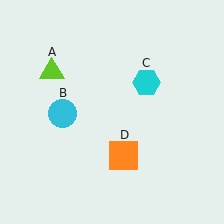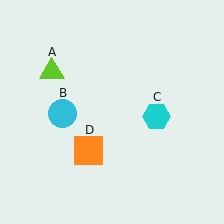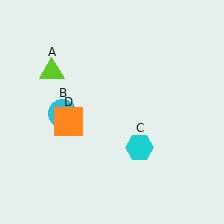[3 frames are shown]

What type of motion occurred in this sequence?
The cyan hexagon (object C), orange square (object D) rotated clockwise around the center of the scene.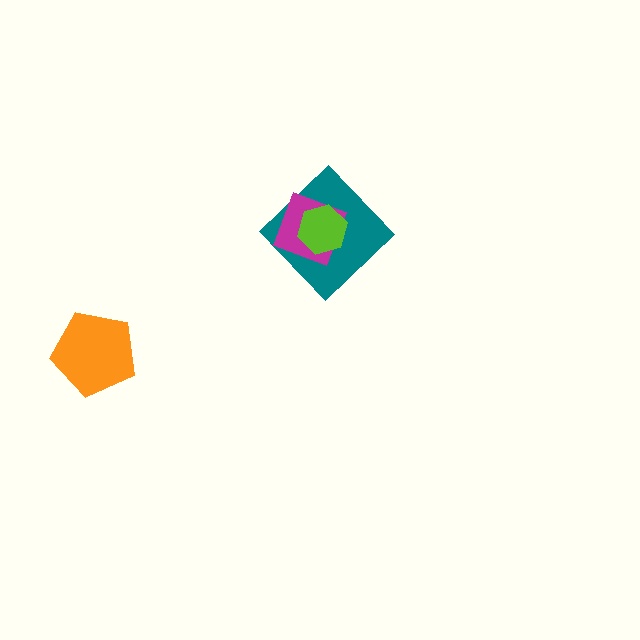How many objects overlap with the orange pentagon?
0 objects overlap with the orange pentagon.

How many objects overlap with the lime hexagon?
2 objects overlap with the lime hexagon.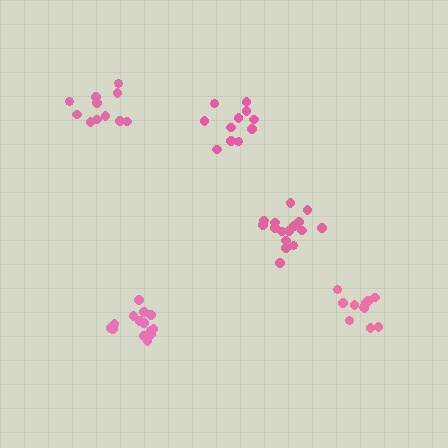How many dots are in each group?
Group 1: 11 dots, Group 2: 16 dots, Group 3: 11 dots, Group 4: 14 dots, Group 5: 11 dots (63 total).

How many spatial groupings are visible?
There are 5 spatial groupings.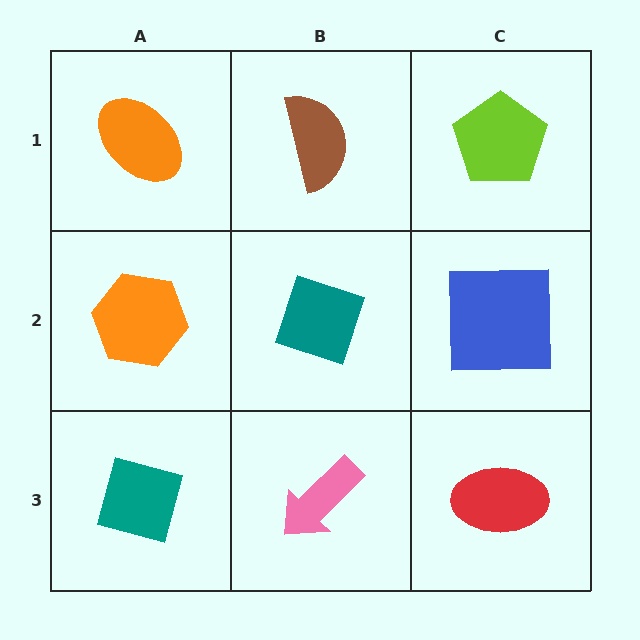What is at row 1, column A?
An orange ellipse.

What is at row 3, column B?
A pink arrow.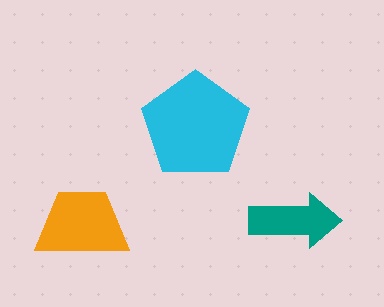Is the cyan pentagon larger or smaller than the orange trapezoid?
Larger.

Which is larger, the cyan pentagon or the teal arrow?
The cyan pentagon.